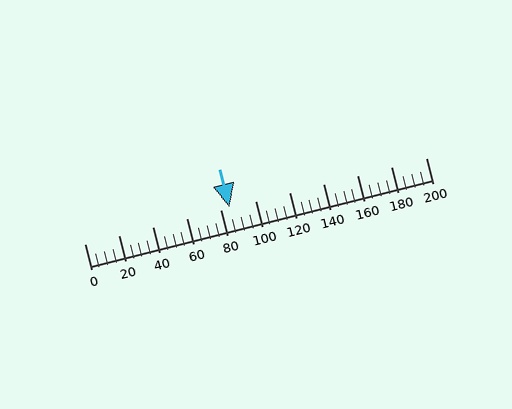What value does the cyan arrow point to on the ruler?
The cyan arrow points to approximately 85.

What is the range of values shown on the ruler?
The ruler shows values from 0 to 200.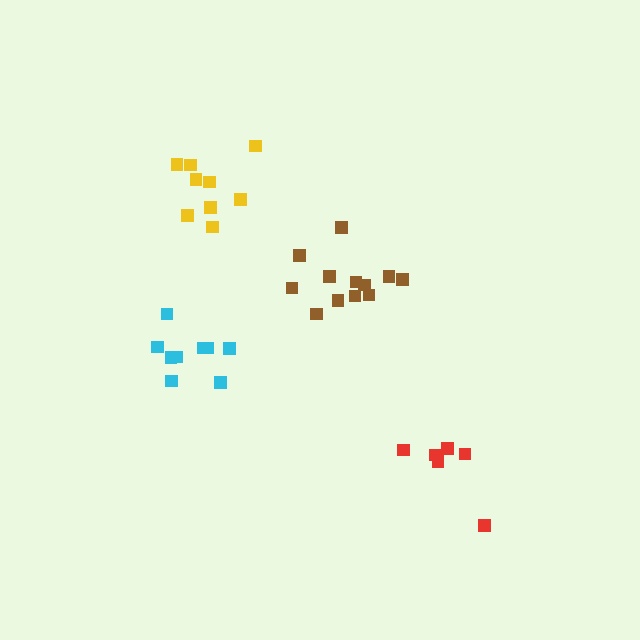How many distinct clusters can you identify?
There are 4 distinct clusters.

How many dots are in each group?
Group 1: 6 dots, Group 2: 9 dots, Group 3: 12 dots, Group 4: 9 dots (36 total).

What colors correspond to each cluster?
The clusters are colored: red, cyan, brown, yellow.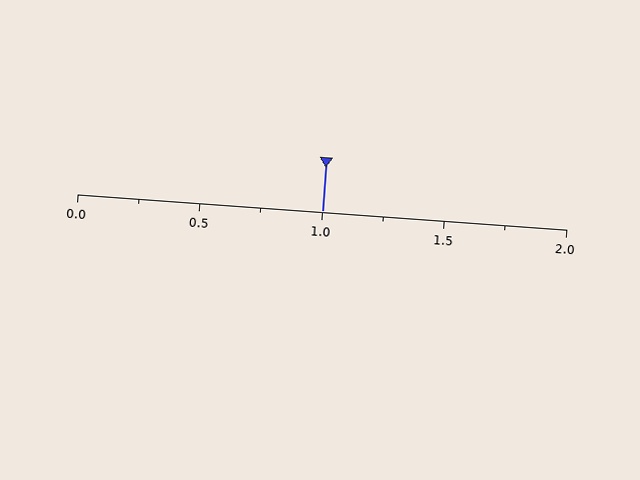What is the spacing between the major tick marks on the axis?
The major ticks are spaced 0.5 apart.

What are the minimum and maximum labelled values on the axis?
The axis runs from 0.0 to 2.0.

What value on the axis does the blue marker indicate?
The marker indicates approximately 1.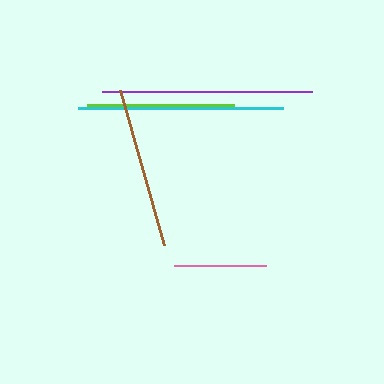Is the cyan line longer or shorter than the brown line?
The cyan line is longer than the brown line.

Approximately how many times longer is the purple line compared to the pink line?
The purple line is approximately 2.3 times the length of the pink line.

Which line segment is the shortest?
The pink line is the shortest at approximately 92 pixels.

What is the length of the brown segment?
The brown segment is approximately 161 pixels long.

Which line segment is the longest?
The purple line is the longest at approximately 209 pixels.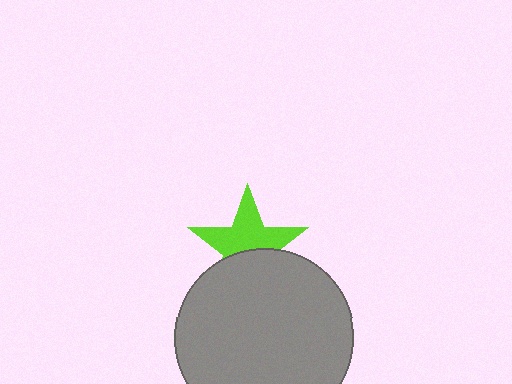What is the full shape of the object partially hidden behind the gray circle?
The partially hidden object is a lime star.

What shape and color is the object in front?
The object in front is a gray circle.